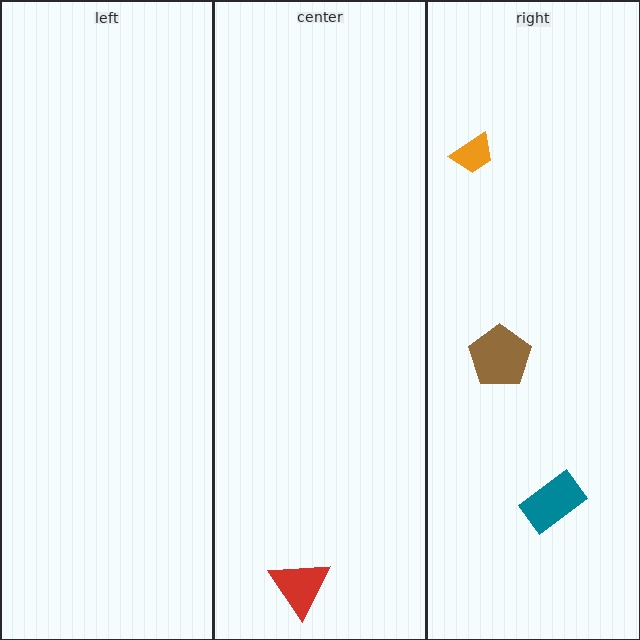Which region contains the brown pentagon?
The right region.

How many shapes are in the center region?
1.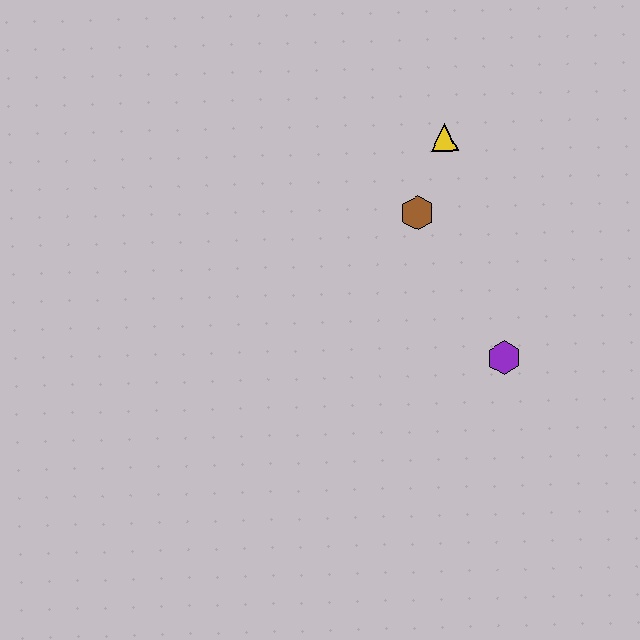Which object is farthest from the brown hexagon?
The purple hexagon is farthest from the brown hexagon.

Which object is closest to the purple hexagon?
The brown hexagon is closest to the purple hexagon.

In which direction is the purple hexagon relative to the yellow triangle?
The purple hexagon is below the yellow triangle.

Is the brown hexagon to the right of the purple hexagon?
No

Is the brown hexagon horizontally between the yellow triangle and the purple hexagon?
No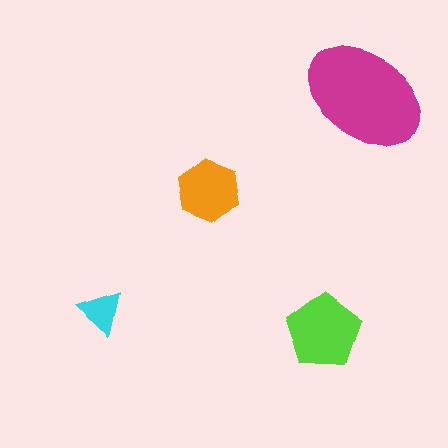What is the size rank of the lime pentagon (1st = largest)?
2nd.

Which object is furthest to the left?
The cyan triangle is leftmost.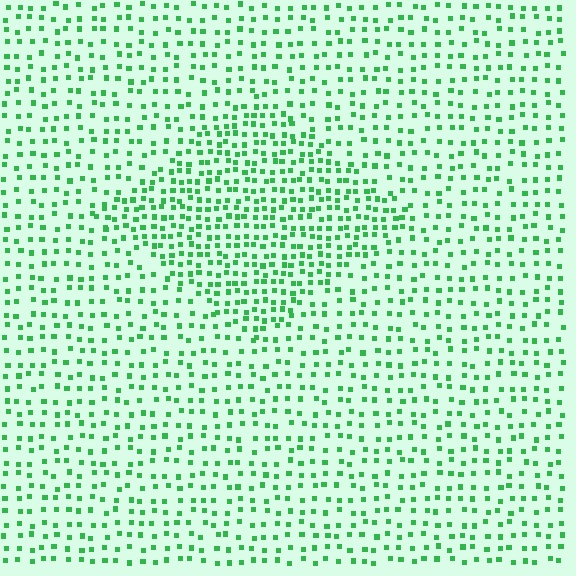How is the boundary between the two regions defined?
The boundary is defined by a change in element density (approximately 1.8x ratio). All elements are the same color, size, and shape.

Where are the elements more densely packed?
The elements are more densely packed inside the diamond boundary.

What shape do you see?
I see a diamond.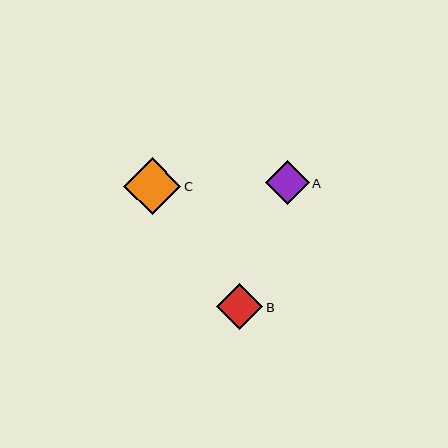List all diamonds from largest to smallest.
From largest to smallest: C, B, A.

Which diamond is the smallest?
Diamond A is the smallest with a size of approximately 43 pixels.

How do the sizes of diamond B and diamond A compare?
Diamond B and diamond A are approximately the same size.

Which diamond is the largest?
Diamond C is the largest with a size of approximately 57 pixels.